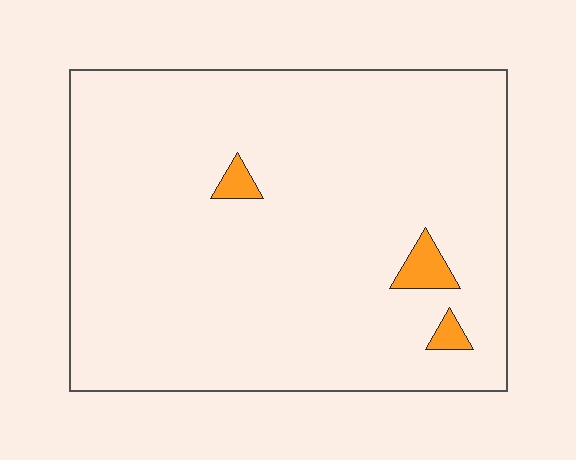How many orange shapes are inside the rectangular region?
3.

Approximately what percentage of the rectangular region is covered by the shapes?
Approximately 5%.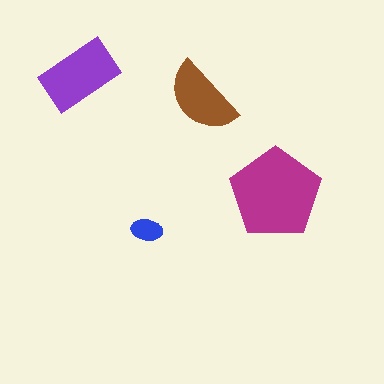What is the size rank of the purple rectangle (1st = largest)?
2nd.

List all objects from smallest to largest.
The blue ellipse, the brown semicircle, the purple rectangle, the magenta pentagon.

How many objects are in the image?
There are 4 objects in the image.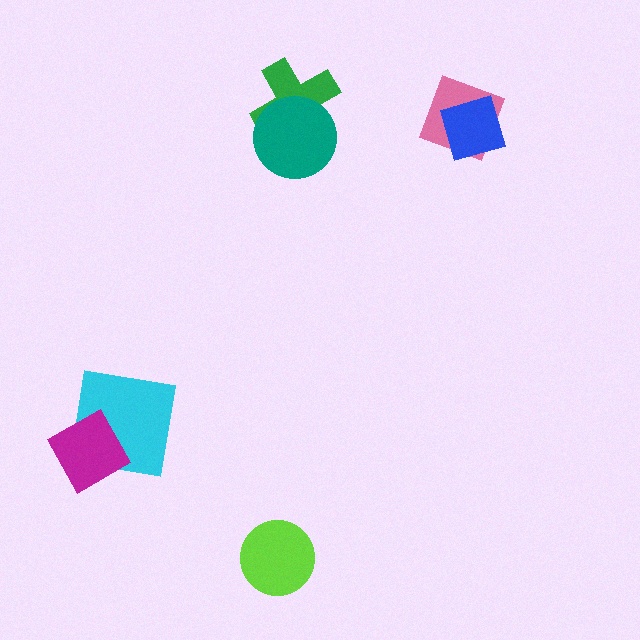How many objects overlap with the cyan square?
1 object overlaps with the cyan square.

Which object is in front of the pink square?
The blue square is in front of the pink square.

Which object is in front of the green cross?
The teal circle is in front of the green cross.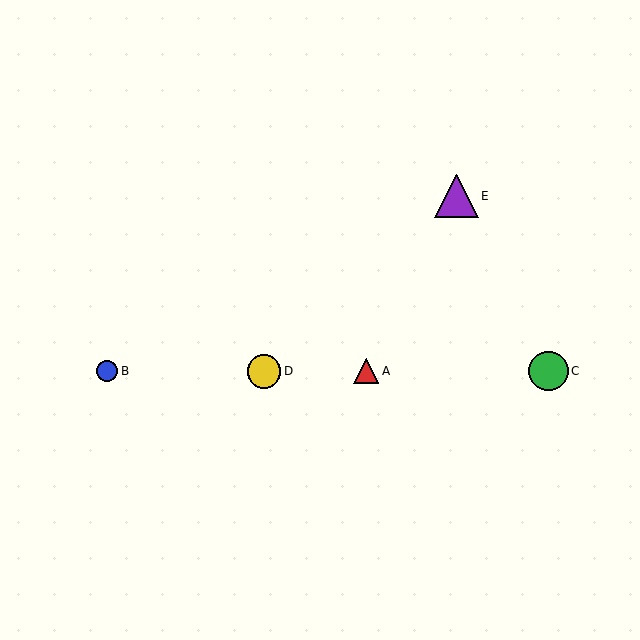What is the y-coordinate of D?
Object D is at y≈371.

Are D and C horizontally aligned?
Yes, both are at y≈371.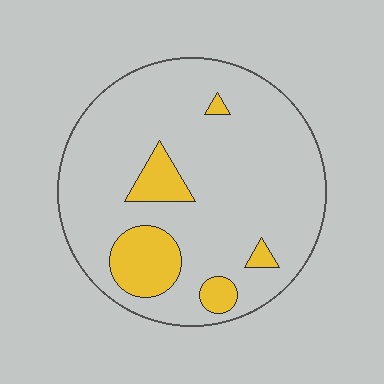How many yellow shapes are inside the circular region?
5.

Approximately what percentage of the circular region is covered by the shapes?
Approximately 15%.